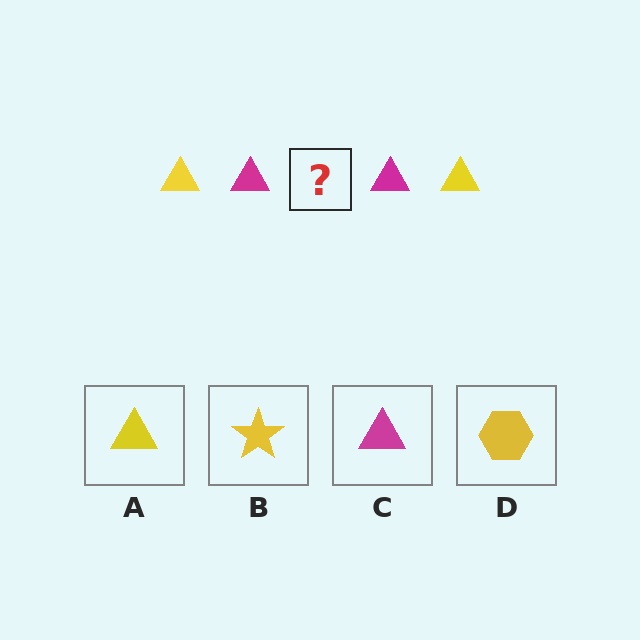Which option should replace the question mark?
Option A.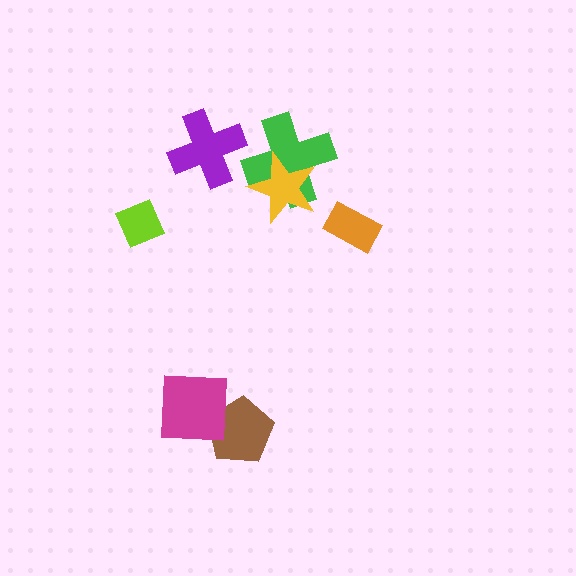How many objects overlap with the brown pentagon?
1 object overlaps with the brown pentagon.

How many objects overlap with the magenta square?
1 object overlaps with the magenta square.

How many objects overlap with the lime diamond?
0 objects overlap with the lime diamond.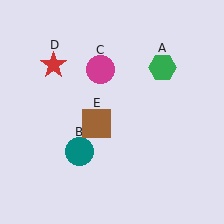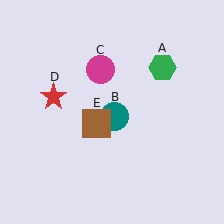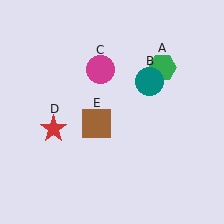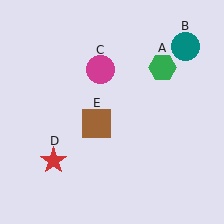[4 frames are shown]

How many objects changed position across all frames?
2 objects changed position: teal circle (object B), red star (object D).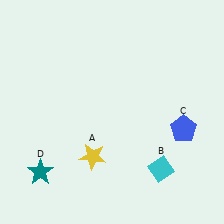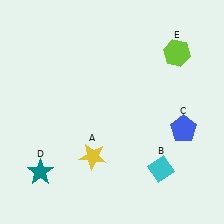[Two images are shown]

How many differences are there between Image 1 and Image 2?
There is 1 difference between the two images.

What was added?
A lime hexagon (E) was added in Image 2.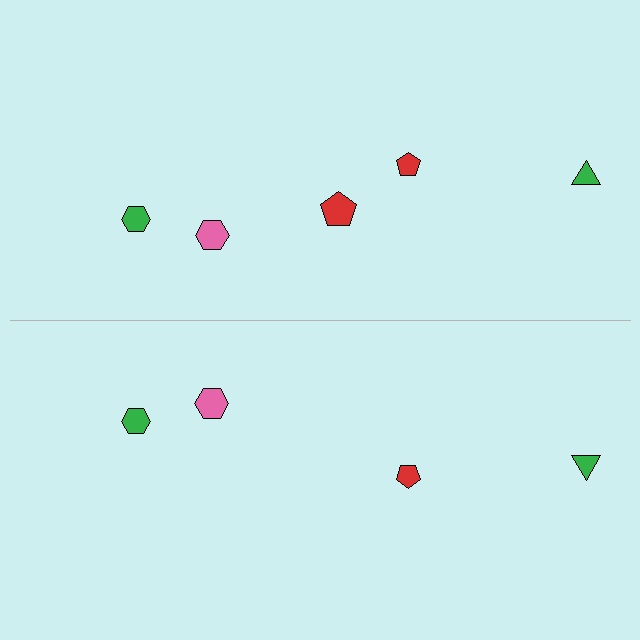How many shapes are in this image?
There are 9 shapes in this image.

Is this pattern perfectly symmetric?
No, the pattern is not perfectly symmetric. A red pentagon is missing from the bottom side.